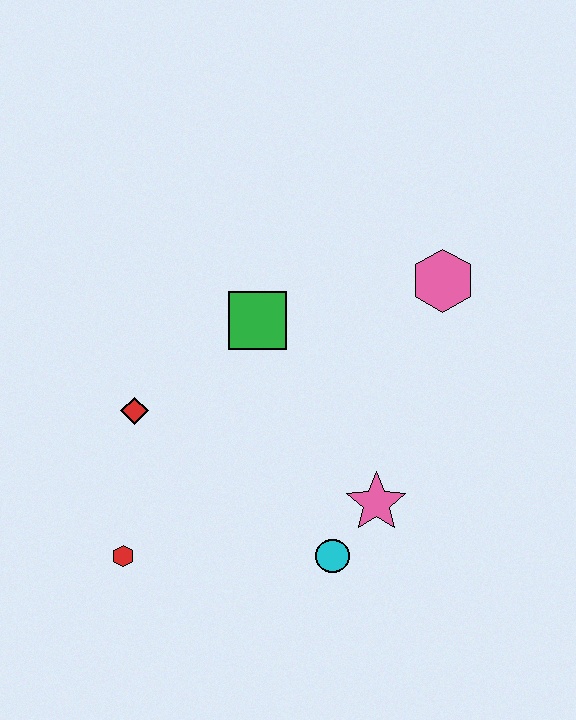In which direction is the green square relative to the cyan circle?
The green square is above the cyan circle.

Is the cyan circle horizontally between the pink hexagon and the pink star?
No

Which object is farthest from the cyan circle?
The pink hexagon is farthest from the cyan circle.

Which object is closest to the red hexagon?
The red diamond is closest to the red hexagon.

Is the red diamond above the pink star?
Yes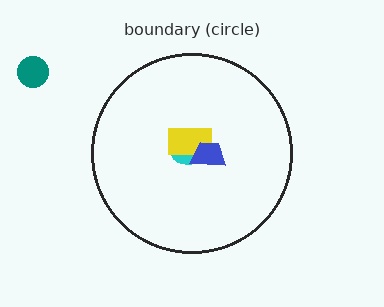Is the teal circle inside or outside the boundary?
Outside.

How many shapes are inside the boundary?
3 inside, 1 outside.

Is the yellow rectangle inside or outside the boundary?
Inside.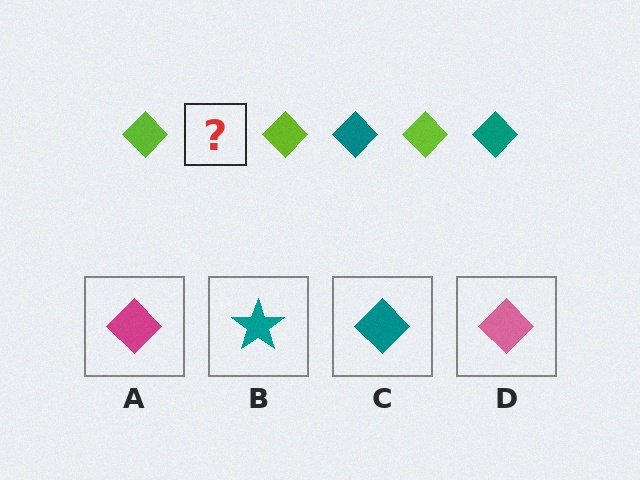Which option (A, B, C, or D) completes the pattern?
C.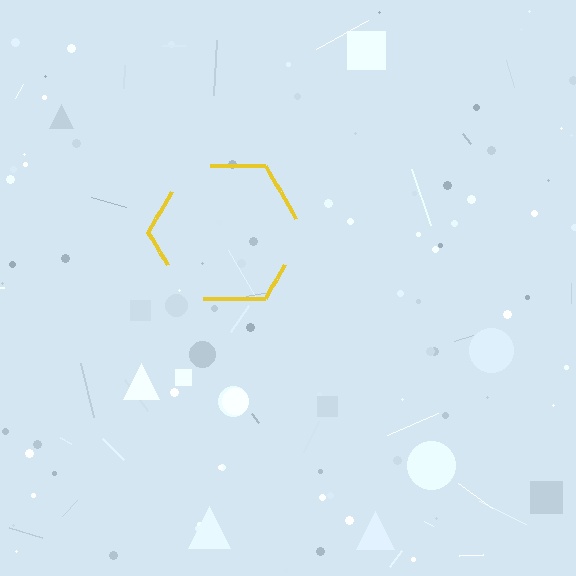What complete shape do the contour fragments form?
The contour fragments form a hexagon.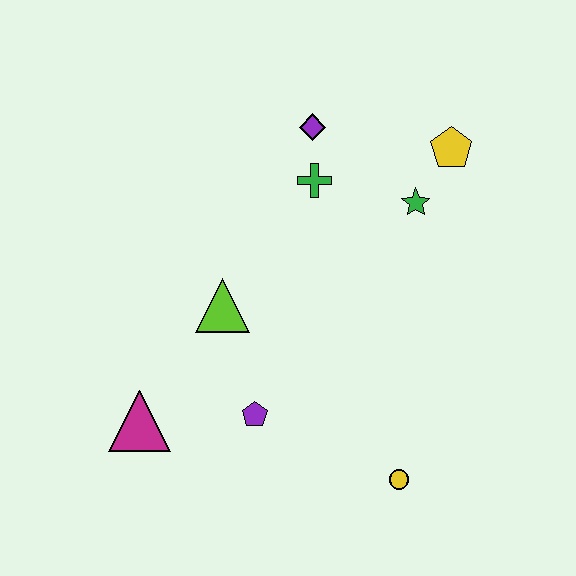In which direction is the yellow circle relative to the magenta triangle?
The yellow circle is to the right of the magenta triangle.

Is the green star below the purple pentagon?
No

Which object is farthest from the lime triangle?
The yellow pentagon is farthest from the lime triangle.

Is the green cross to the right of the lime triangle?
Yes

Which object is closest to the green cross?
The purple diamond is closest to the green cross.